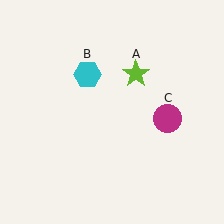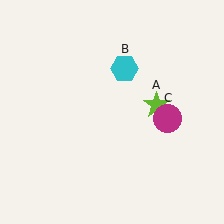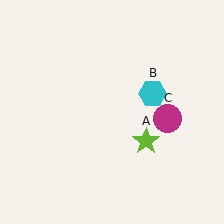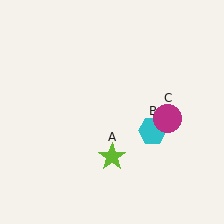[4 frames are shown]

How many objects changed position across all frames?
2 objects changed position: lime star (object A), cyan hexagon (object B).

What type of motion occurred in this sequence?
The lime star (object A), cyan hexagon (object B) rotated clockwise around the center of the scene.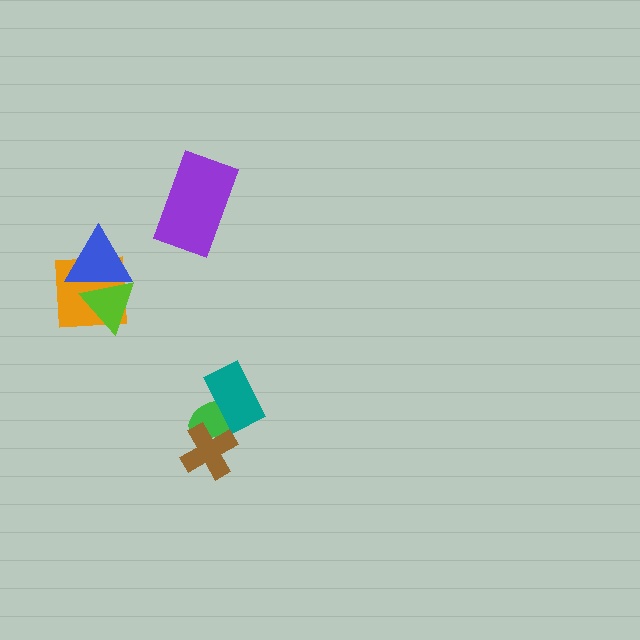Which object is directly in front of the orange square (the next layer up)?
The blue triangle is directly in front of the orange square.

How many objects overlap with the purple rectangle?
0 objects overlap with the purple rectangle.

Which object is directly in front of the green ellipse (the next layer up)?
The teal rectangle is directly in front of the green ellipse.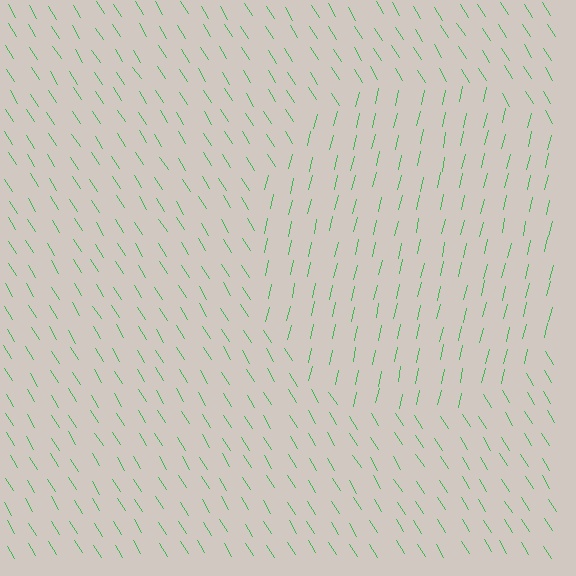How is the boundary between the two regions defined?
The boundary is defined purely by a change in line orientation (approximately 45 degrees difference). All lines are the same color and thickness.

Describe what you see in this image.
The image is filled with small green line segments. A circle region in the image has lines oriented differently from the surrounding lines, creating a visible texture boundary.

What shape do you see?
I see a circle.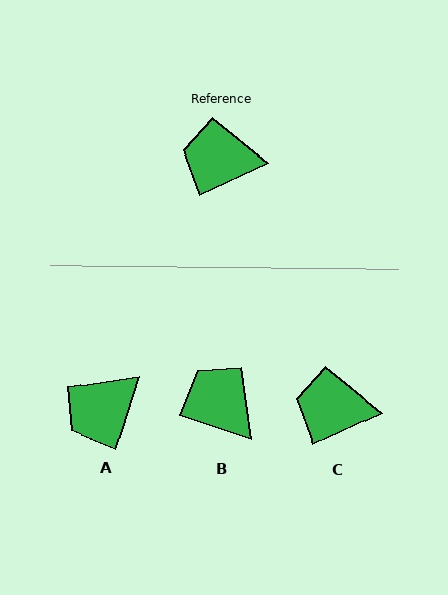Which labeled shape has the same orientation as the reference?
C.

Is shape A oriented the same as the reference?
No, it is off by about 48 degrees.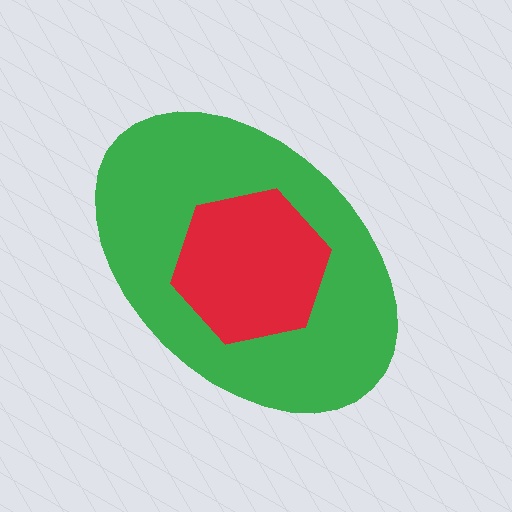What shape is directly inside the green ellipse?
The red hexagon.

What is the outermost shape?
The green ellipse.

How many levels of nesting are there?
2.